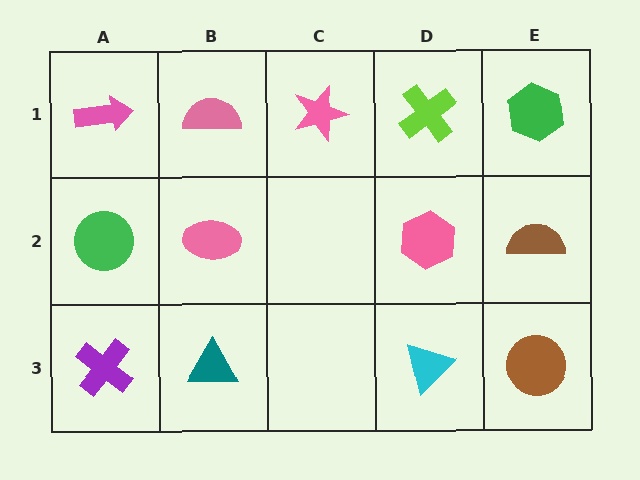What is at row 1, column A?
A pink arrow.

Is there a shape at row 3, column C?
No, that cell is empty.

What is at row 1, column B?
A pink semicircle.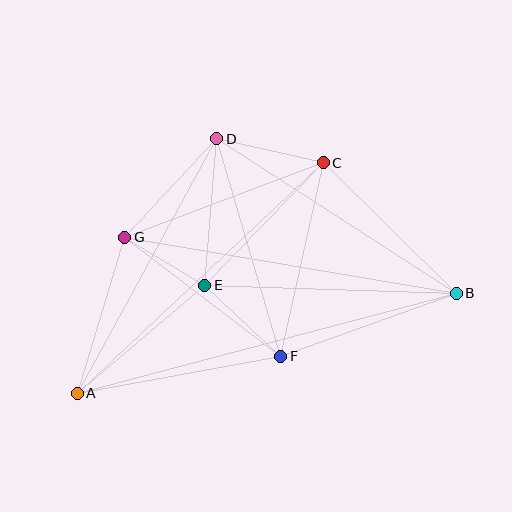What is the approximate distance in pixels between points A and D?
The distance between A and D is approximately 290 pixels.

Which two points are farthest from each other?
Points A and B are farthest from each other.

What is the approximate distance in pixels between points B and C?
The distance between B and C is approximately 186 pixels.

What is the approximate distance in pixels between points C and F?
The distance between C and F is approximately 198 pixels.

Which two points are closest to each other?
Points E and G are closest to each other.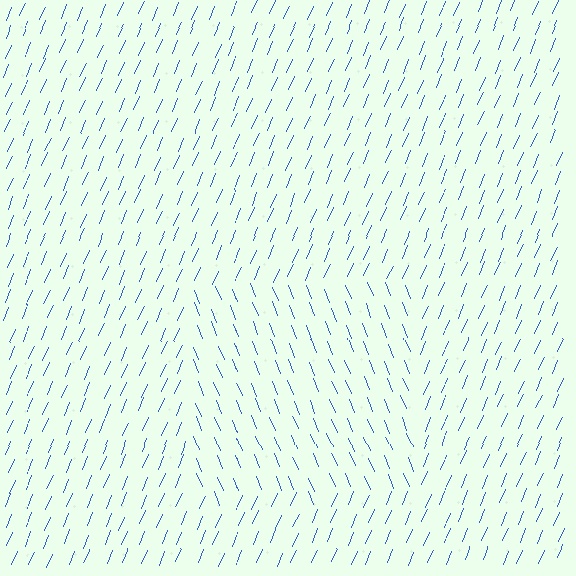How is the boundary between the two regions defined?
The boundary is defined purely by a change in line orientation (approximately 45 degrees difference). All lines are the same color and thickness.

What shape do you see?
I see a rectangle.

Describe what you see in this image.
The image is filled with small blue line segments. A rectangle region in the image has lines oriented differently from the surrounding lines, creating a visible texture boundary.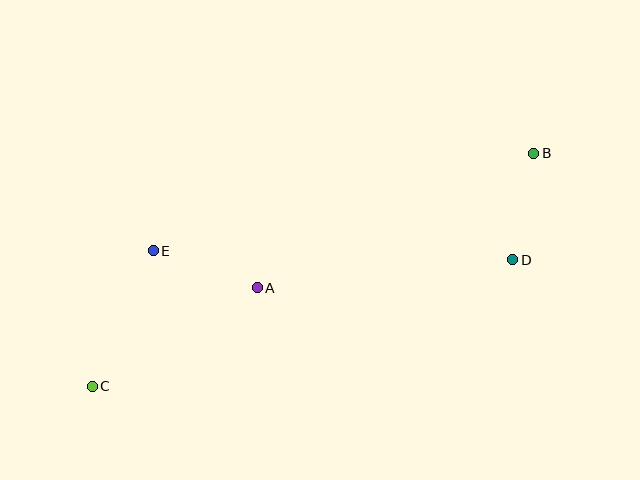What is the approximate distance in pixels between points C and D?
The distance between C and D is approximately 439 pixels.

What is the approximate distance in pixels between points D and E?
The distance between D and E is approximately 360 pixels.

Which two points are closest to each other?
Points B and D are closest to each other.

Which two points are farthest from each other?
Points B and C are farthest from each other.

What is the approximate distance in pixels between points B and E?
The distance between B and E is approximately 393 pixels.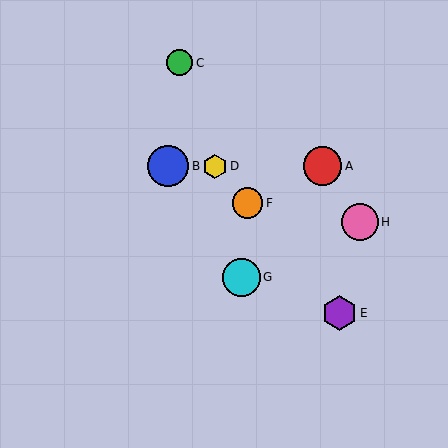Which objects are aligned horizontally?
Objects A, B, D are aligned horizontally.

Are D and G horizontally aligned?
No, D is at y≈166 and G is at y≈277.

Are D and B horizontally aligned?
Yes, both are at y≈166.